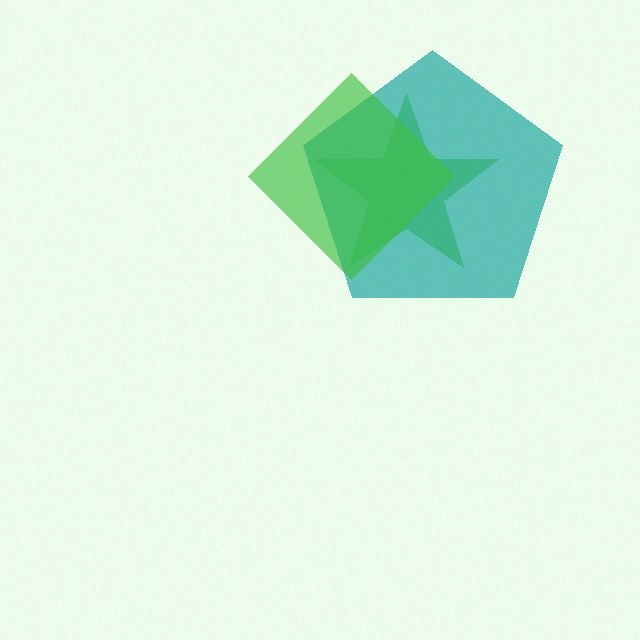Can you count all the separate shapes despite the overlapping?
Yes, there are 3 separate shapes.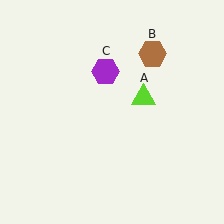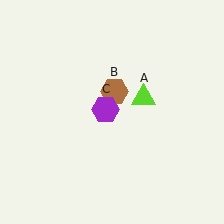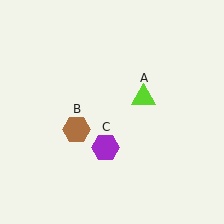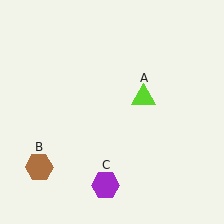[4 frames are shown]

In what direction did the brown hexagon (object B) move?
The brown hexagon (object B) moved down and to the left.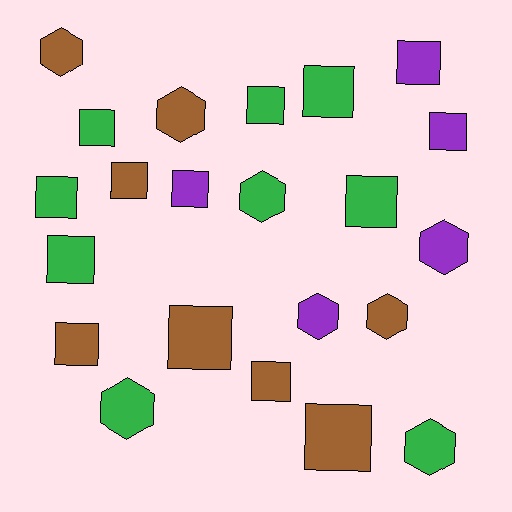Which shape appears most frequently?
Square, with 14 objects.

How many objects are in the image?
There are 22 objects.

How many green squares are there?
There are 6 green squares.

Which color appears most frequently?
Green, with 9 objects.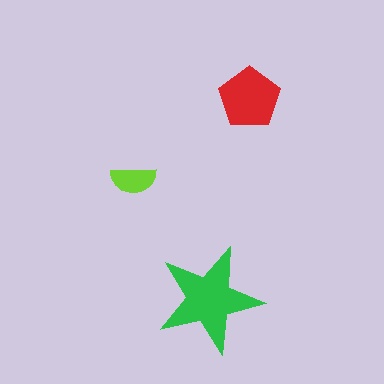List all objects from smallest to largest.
The lime semicircle, the red pentagon, the green star.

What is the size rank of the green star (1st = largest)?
1st.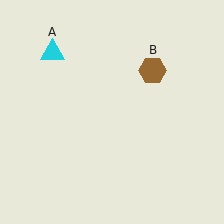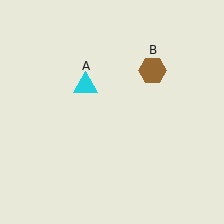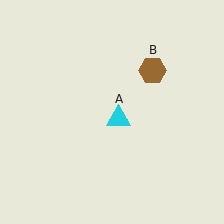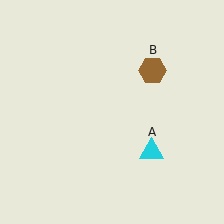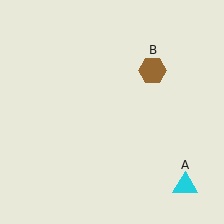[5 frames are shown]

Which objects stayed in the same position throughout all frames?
Brown hexagon (object B) remained stationary.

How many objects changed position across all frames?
1 object changed position: cyan triangle (object A).